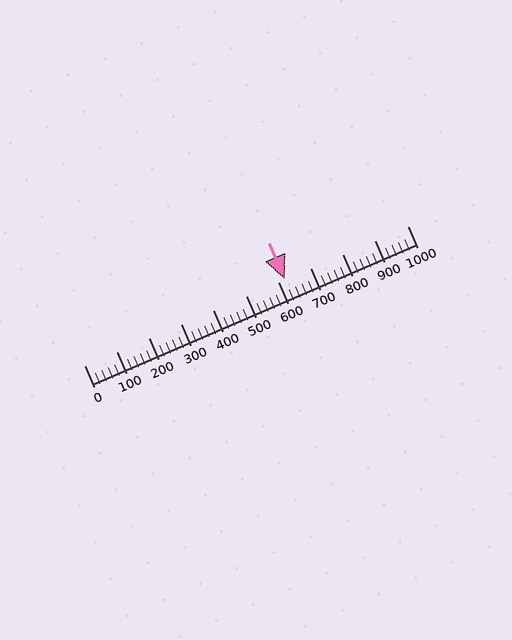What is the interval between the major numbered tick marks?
The major tick marks are spaced 100 units apart.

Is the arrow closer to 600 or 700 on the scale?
The arrow is closer to 600.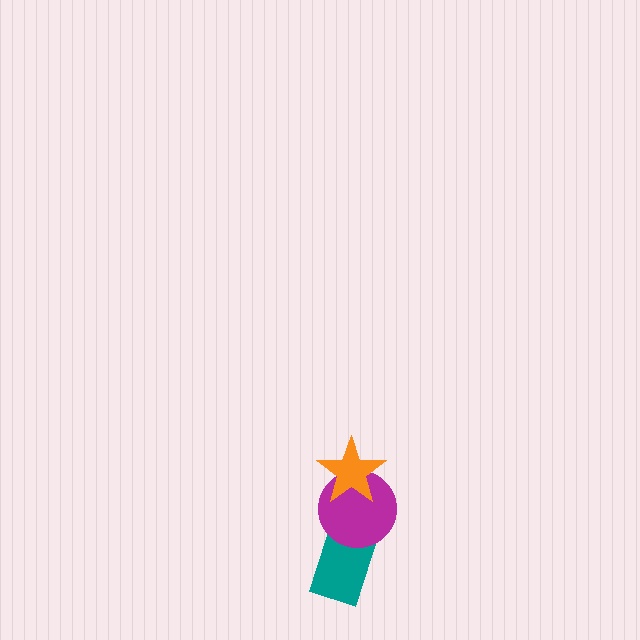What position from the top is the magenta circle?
The magenta circle is 2nd from the top.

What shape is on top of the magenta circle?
The orange star is on top of the magenta circle.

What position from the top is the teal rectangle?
The teal rectangle is 3rd from the top.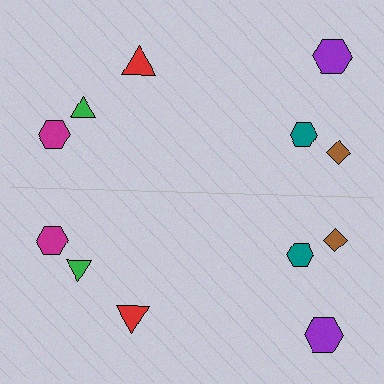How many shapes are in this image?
There are 12 shapes in this image.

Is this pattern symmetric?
Yes, this pattern has bilateral (reflection) symmetry.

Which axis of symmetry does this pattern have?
The pattern has a horizontal axis of symmetry running through the center of the image.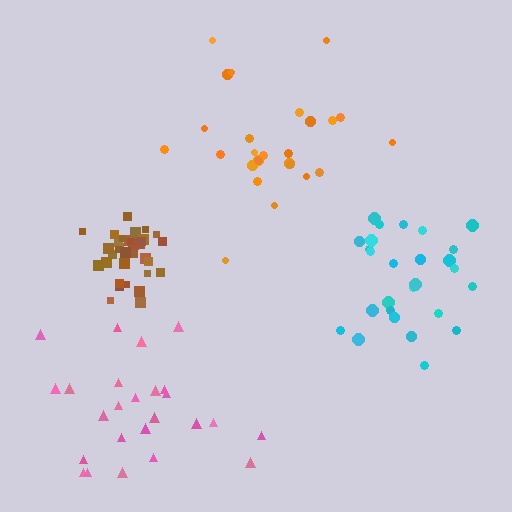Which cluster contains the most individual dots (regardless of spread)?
Brown (35).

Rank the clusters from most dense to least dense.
brown, cyan, orange, pink.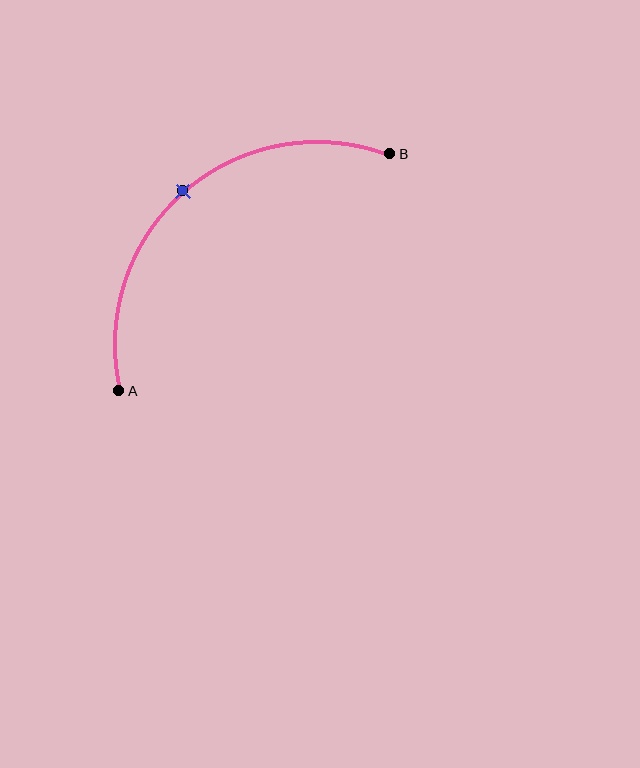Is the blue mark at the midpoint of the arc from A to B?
Yes. The blue mark lies on the arc at equal arc-length from both A and B — it is the arc midpoint.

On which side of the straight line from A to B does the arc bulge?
The arc bulges above and to the left of the straight line connecting A and B.